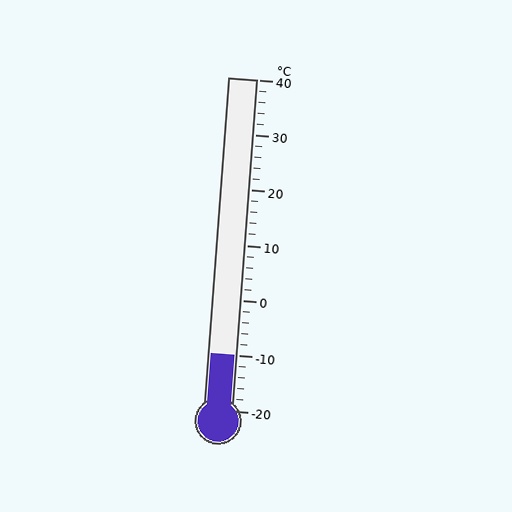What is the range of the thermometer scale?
The thermometer scale ranges from -20°C to 40°C.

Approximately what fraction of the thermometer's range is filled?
The thermometer is filled to approximately 15% of its range.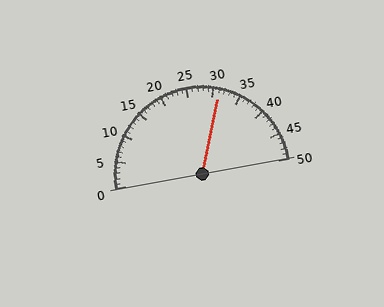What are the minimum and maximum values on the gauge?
The gauge ranges from 0 to 50.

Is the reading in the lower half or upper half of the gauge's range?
The reading is in the upper half of the range (0 to 50).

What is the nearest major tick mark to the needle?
The nearest major tick mark is 30.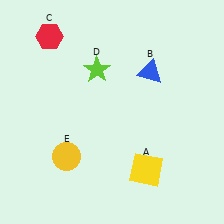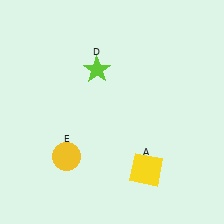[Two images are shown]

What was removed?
The red hexagon (C), the blue triangle (B) were removed in Image 2.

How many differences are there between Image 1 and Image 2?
There are 2 differences between the two images.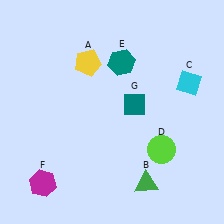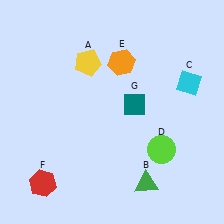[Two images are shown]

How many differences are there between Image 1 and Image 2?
There are 2 differences between the two images.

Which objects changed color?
E changed from teal to orange. F changed from magenta to red.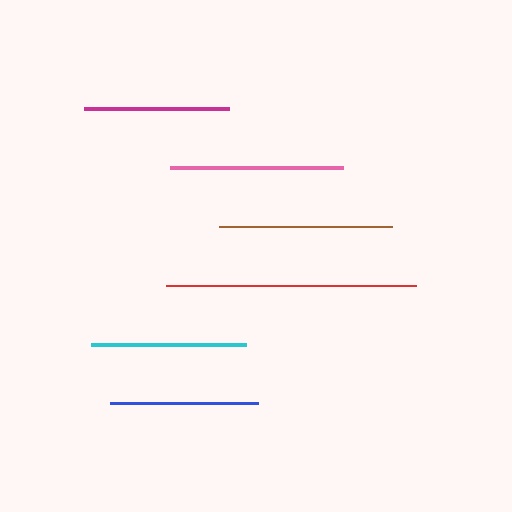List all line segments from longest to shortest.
From longest to shortest: red, brown, pink, cyan, blue, magenta.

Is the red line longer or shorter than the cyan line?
The red line is longer than the cyan line.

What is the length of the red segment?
The red segment is approximately 250 pixels long.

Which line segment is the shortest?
The magenta line is the shortest at approximately 146 pixels.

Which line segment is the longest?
The red line is the longest at approximately 250 pixels.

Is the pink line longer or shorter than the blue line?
The pink line is longer than the blue line.